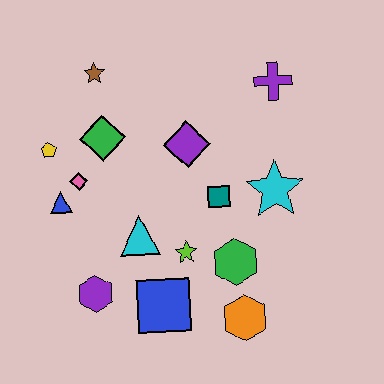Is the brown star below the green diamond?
No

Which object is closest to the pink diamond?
The blue triangle is closest to the pink diamond.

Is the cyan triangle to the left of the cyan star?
Yes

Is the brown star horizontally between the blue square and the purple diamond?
No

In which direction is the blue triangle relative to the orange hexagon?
The blue triangle is to the left of the orange hexagon.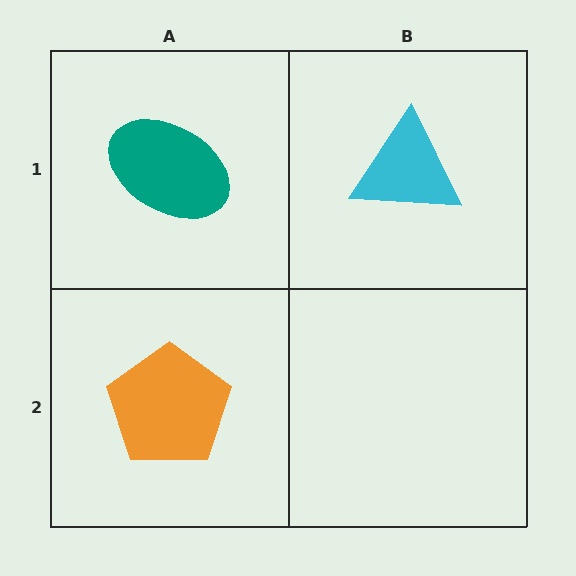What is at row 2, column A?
An orange pentagon.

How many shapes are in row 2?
1 shape.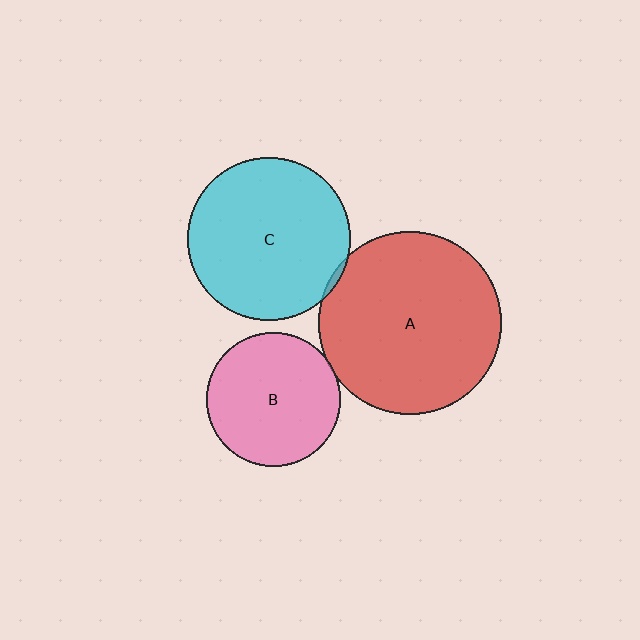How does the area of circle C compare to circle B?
Approximately 1.5 times.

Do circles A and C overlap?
Yes.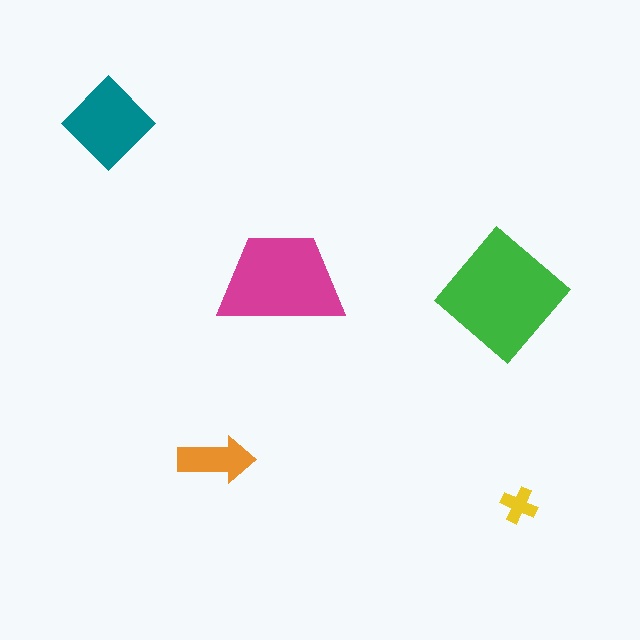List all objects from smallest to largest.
The yellow cross, the orange arrow, the teal diamond, the magenta trapezoid, the green diamond.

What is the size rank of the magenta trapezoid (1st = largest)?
2nd.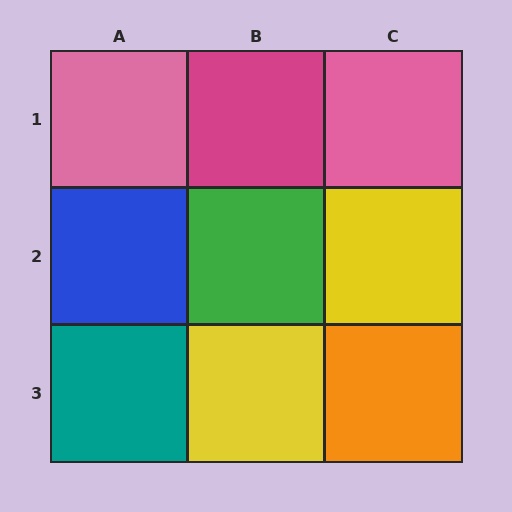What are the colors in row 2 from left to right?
Blue, green, yellow.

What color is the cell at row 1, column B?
Magenta.